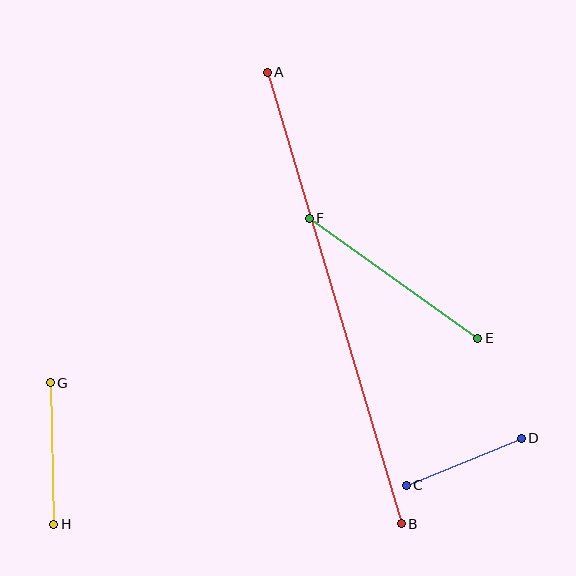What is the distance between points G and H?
The distance is approximately 141 pixels.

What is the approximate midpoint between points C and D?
The midpoint is at approximately (464, 462) pixels.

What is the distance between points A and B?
The distance is approximately 471 pixels.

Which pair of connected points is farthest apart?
Points A and B are farthest apart.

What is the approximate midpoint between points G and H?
The midpoint is at approximately (52, 453) pixels.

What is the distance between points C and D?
The distance is approximately 124 pixels.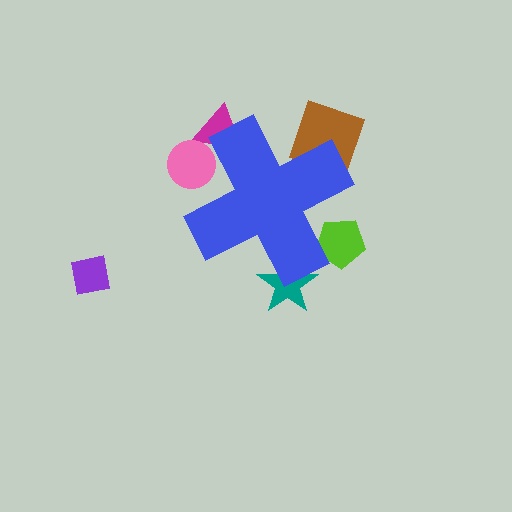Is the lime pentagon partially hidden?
Yes, the lime pentagon is partially hidden behind the blue cross.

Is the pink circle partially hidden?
Yes, the pink circle is partially hidden behind the blue cross.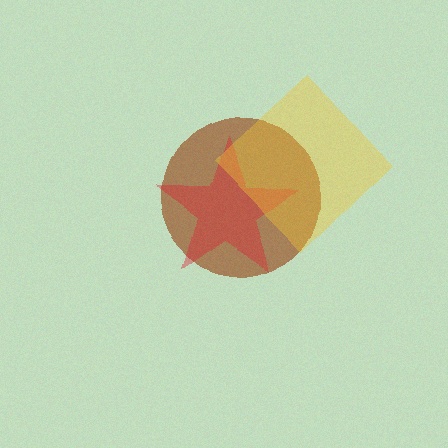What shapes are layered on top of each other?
The layered shapes are: a brown circle, a red star, a yellow diamond.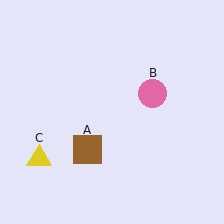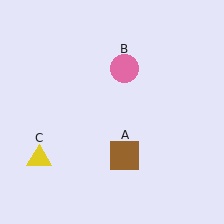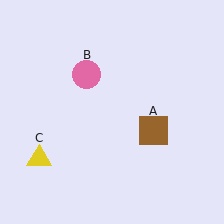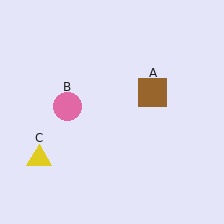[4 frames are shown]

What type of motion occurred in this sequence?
The brown square (object A), pink circle (object B) rotated counterclockwise around the center of the scene.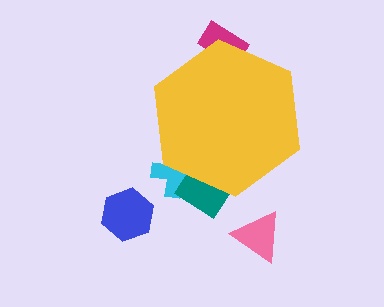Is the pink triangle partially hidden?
No, the pink triangle is fully visible.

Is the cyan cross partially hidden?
Yes, the cyan cross is partially hidden behind the yellow hexagon.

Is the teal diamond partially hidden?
Yes, the teal diamond is partially hidden behind the yellow hexagon.